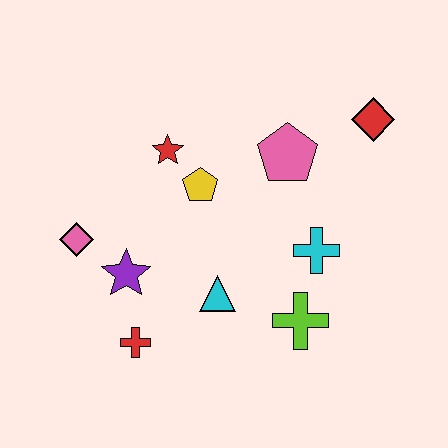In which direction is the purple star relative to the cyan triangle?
The purple star is to the left of the cyan triangle.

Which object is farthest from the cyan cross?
The pink diamond is farthest from the cyan cross.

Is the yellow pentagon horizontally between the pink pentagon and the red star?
Yes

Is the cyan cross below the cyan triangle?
No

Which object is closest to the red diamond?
The pink pentagon is closest to the red diamond.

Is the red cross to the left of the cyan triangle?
Yes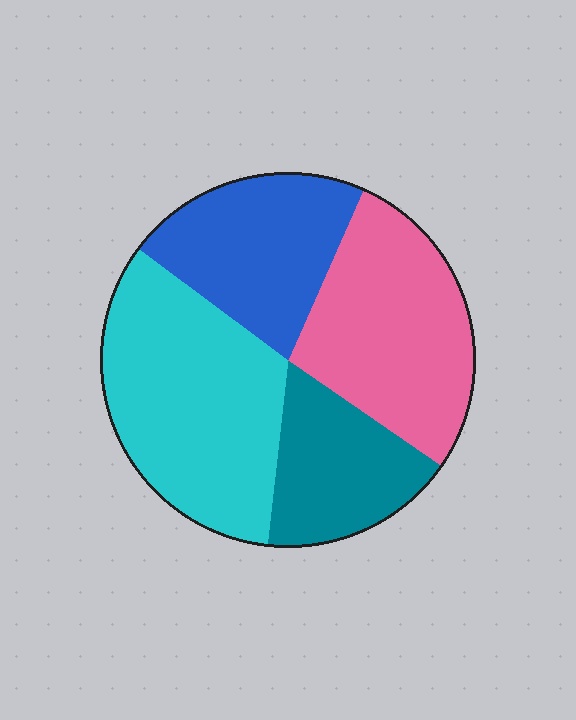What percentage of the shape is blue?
Blue takes up less than a quarter of the shape.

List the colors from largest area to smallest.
From largest to smallest: cyan, pink, blue, teal.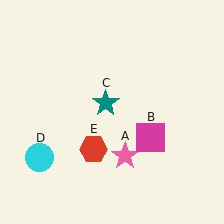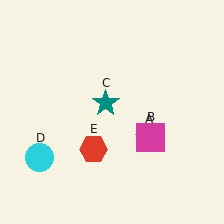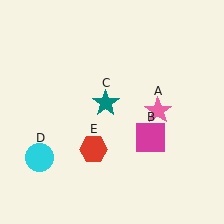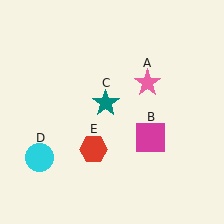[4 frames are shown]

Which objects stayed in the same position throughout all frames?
Magenta square (object B) and teal star (object C) and cyan circle (object D) and red hexagon (object E) remained stationary.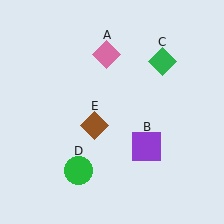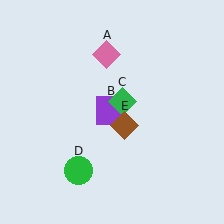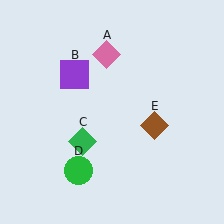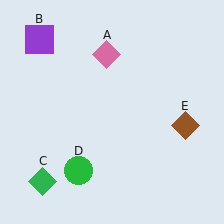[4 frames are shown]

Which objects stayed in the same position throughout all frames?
Pink diamond (object A) and green circle (object D) remained stationary.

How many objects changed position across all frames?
3 objects changed position: purple square (object B), green diamond (object C), brown diamond (object E).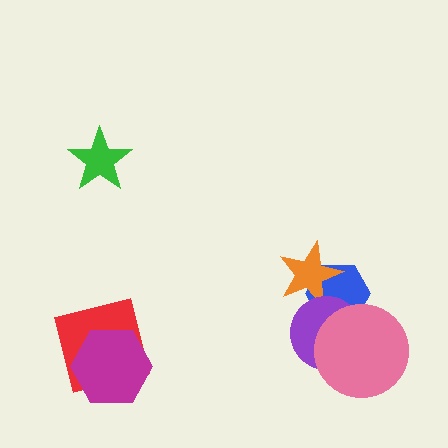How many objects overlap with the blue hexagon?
3 objects overlap with the blue hexagon.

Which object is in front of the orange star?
The purple circle is in front of the orange star.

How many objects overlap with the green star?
0 objects overlap with the green star.